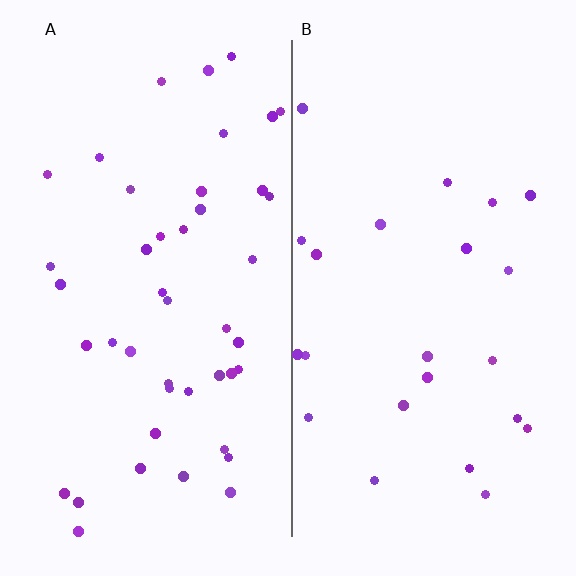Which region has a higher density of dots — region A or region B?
A (the left).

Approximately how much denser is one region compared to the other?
Approximately 1.9× — region A over region B.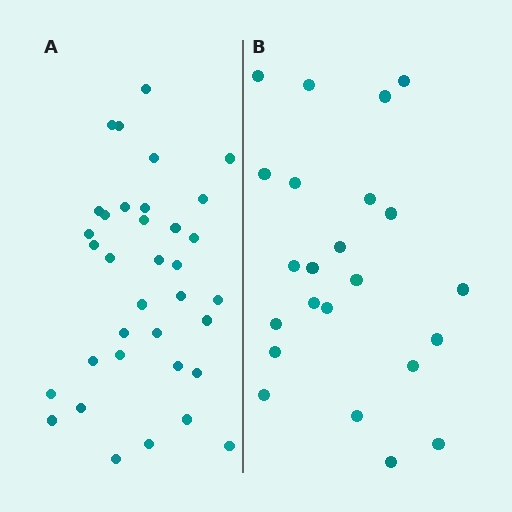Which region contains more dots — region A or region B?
Region A (the left region) has more dots.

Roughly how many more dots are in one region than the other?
Region A has roughly 12 or so more dots than region B.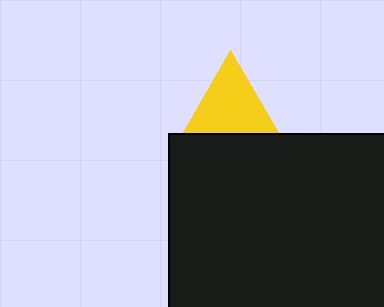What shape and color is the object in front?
The object in front is a black rectangle.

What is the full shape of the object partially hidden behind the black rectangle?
The partially hidden object is a yellow triangle.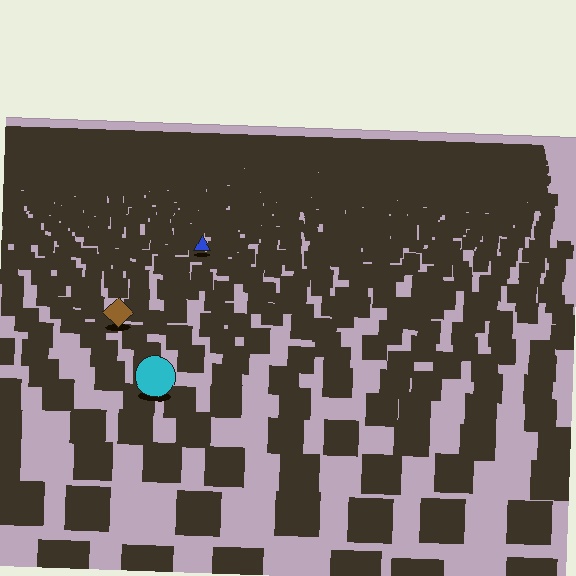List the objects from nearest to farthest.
From nearest to farthest: the cyan circle, the brown diamond, the blue triangle.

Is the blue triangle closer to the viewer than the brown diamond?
No. The brown diamond is closer — you can tell from the texture gradient: the ground texture is coarser near it.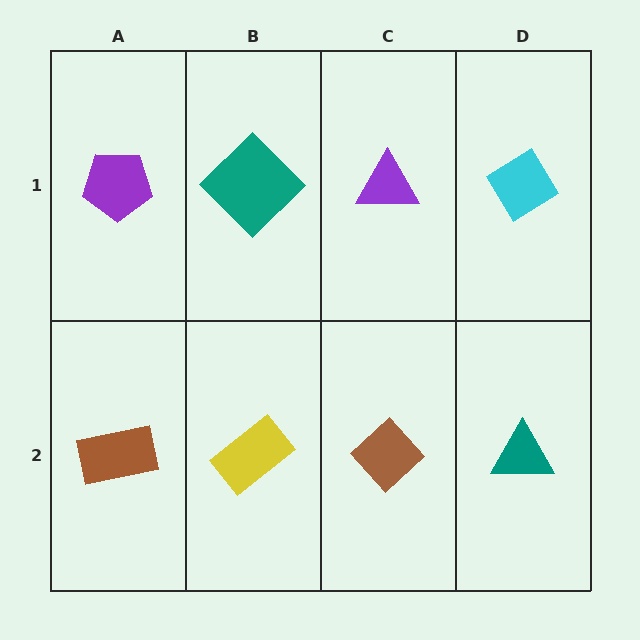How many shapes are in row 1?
4 shapes.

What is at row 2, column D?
A teal triangle.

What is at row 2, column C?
A brown diamond.